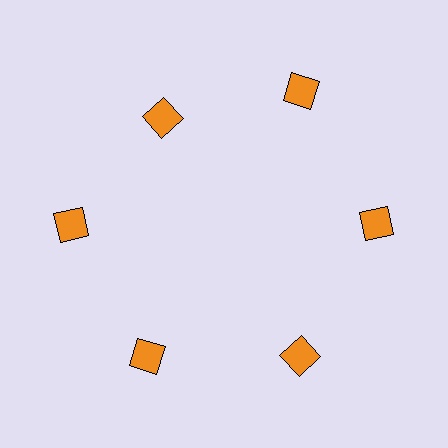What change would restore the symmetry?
The symmetry would be restored by moving it outward, back onto the ring so that all 6 squares sit at equal angles and equal distance from the center.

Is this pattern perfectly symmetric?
No. The 6 orange squares are arranged in a ring, but one element near the 11 o'clock position is pulled inward toward the center, breaking the 6-fold rotational symmetry.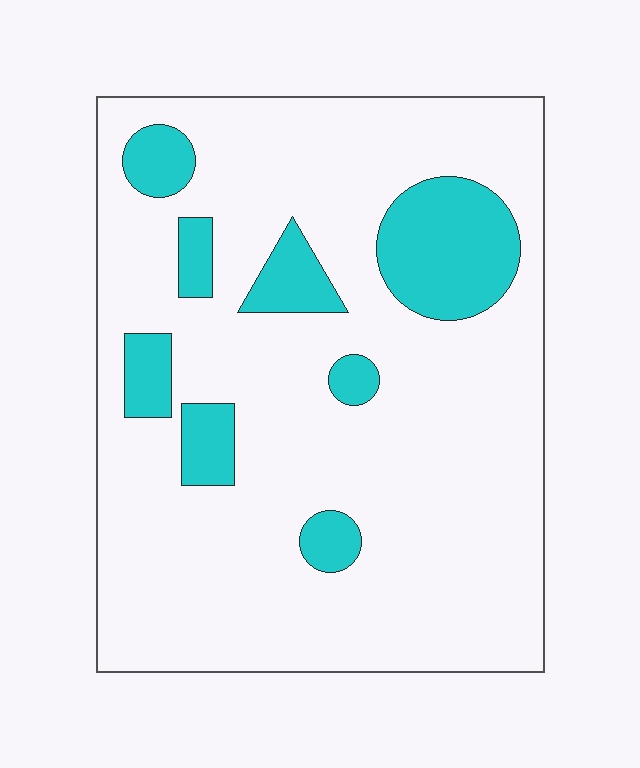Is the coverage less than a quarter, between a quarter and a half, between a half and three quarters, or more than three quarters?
Less than a quarter.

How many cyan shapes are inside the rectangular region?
8.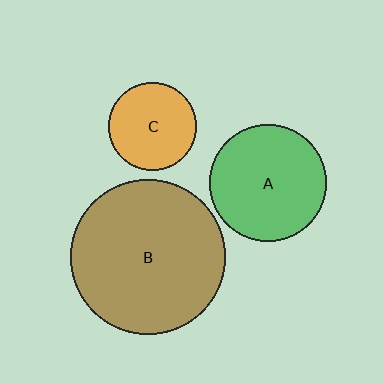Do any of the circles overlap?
No, none of the circles overlap.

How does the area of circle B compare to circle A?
Approximately 1.8 times.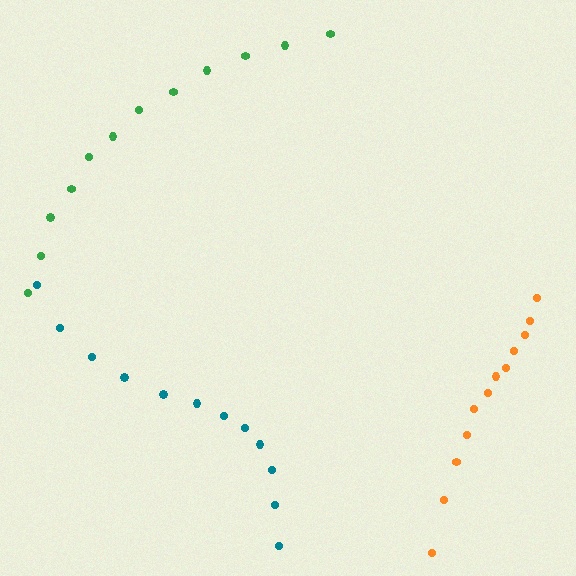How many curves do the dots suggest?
There are 3 distinct paths.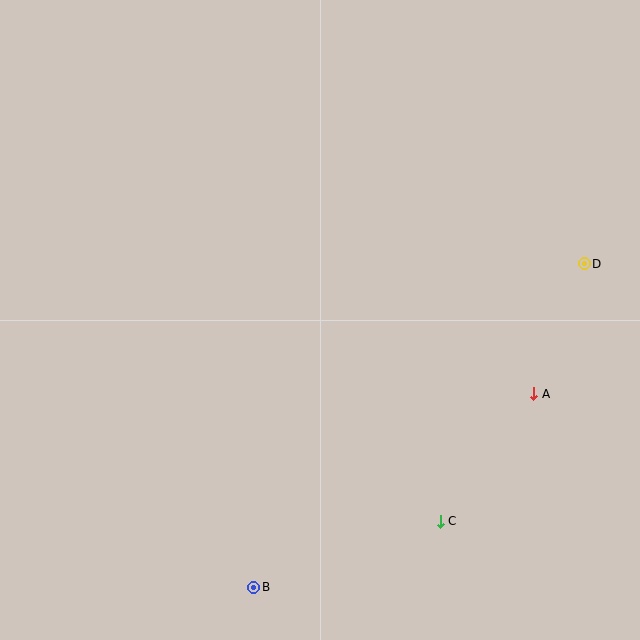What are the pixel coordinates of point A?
Point A is at (534, 394).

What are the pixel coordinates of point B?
Point B is at (254, 587).